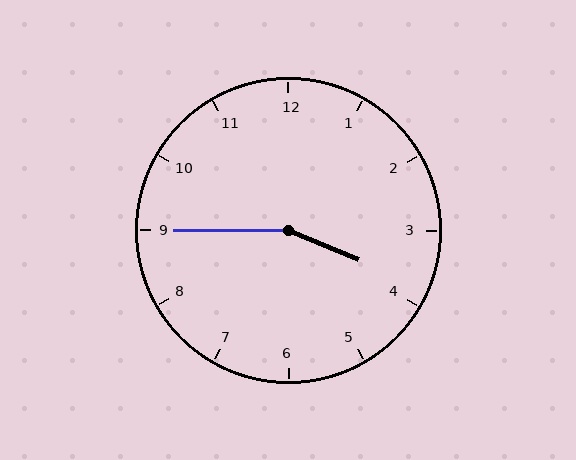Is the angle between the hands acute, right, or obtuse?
It is obtuse.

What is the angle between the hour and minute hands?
Approximately 158 degrees.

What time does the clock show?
3:45.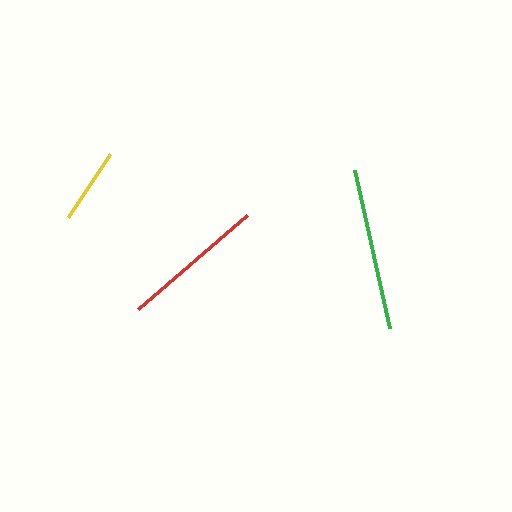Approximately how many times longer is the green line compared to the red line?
The green line is approximately 1.1 times the length of the red line.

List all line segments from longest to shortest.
From longest to shortest: green, red, yellow.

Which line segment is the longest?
The green line is the longest at approximately 163 pixels.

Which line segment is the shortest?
The yellow line is the shortest at approximately 77 pixels.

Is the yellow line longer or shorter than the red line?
The red line is longer than the yellow line.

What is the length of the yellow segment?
The yellow segment is approximately 77 pixels long.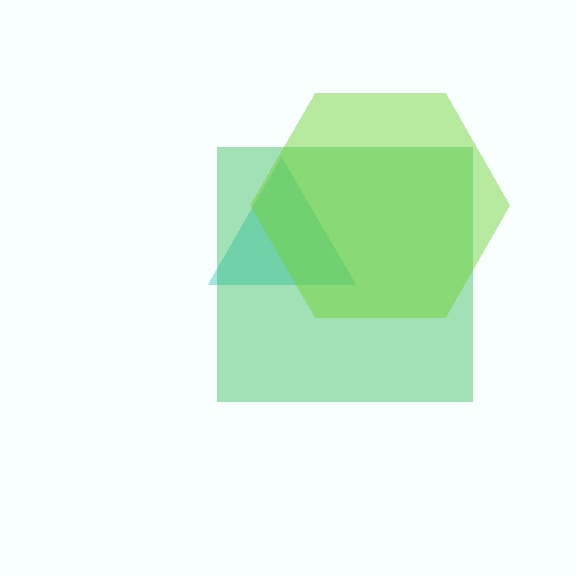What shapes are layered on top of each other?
The layered shapes are: a cyan triangle, a green square, a lime hexagon.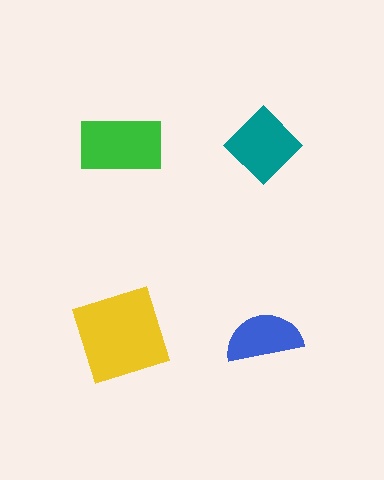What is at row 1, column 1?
A green rectangle.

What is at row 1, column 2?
A teal diamond.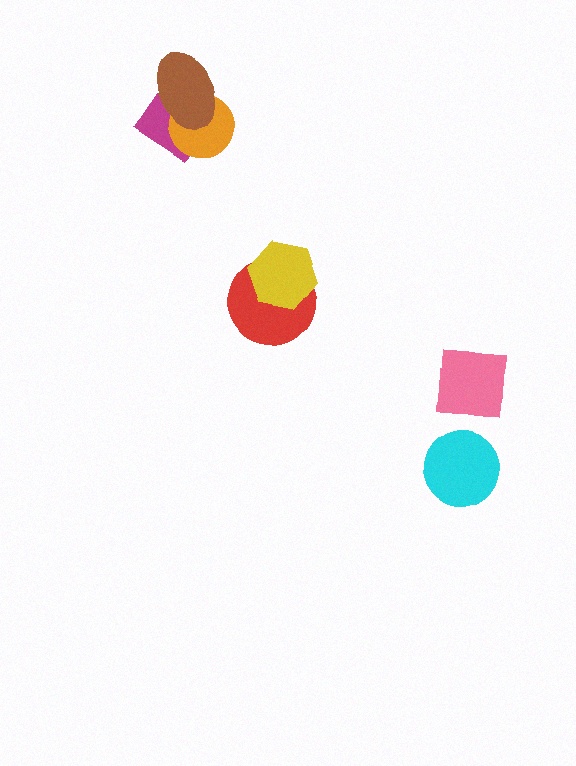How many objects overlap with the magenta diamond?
2 objects overlap with the magenta diamond.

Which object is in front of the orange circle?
The brown ellipse is in front of the orange circle.